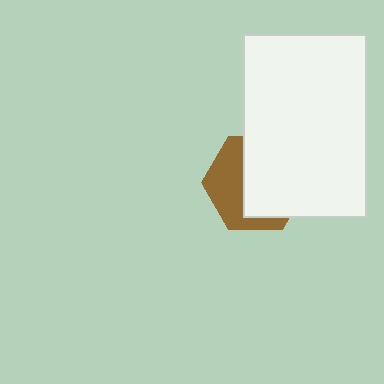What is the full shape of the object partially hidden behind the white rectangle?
The partially hidden object is a brown hexagon.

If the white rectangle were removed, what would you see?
You would see the complete brown hexagon.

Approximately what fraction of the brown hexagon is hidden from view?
Roughly 58% of the brown hexagon is hidden behind the white rectangle.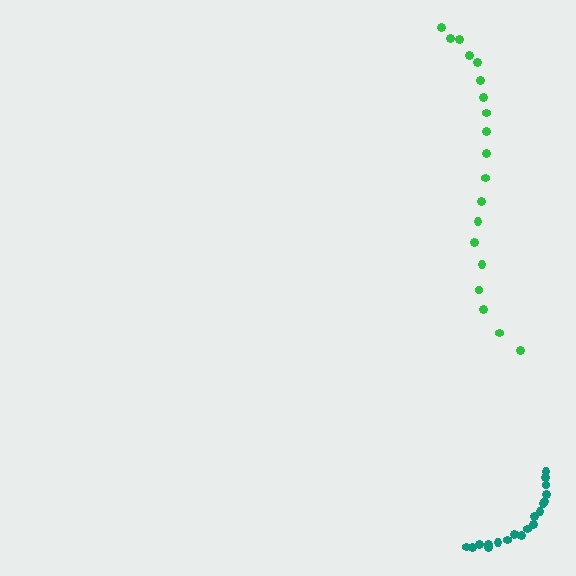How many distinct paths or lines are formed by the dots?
There are 2 distinct paths.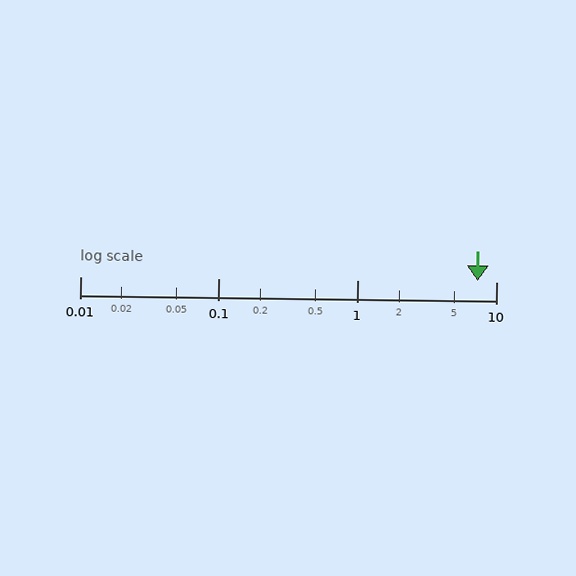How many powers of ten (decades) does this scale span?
The scale spans 3 decades, from 0.01 to 10.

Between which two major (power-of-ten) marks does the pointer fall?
The pointer is between 1 and 10.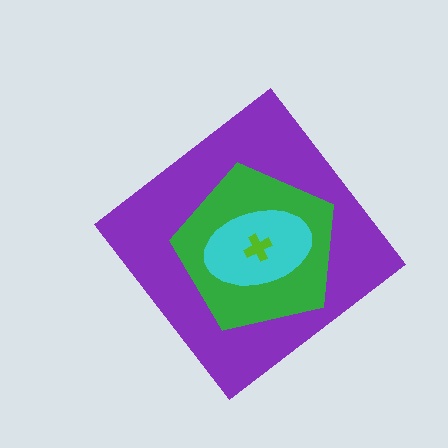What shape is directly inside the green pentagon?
The cyan ellipse.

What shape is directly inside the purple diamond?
The green pentagon.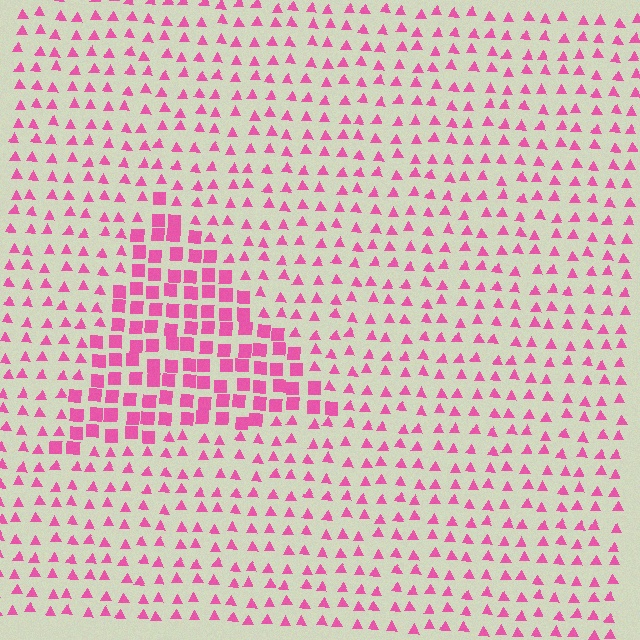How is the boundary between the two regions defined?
The boundary is defined by a change in element shape: squares inside vs. triangles outside. All elements share the same color and spacing.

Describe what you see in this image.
The image is filled with small pink elements arranged in a uniform grid. A triangle-shaped region contains squares, while the surrounding area contains triangles. The boundary is defined purely by the change in element shape.